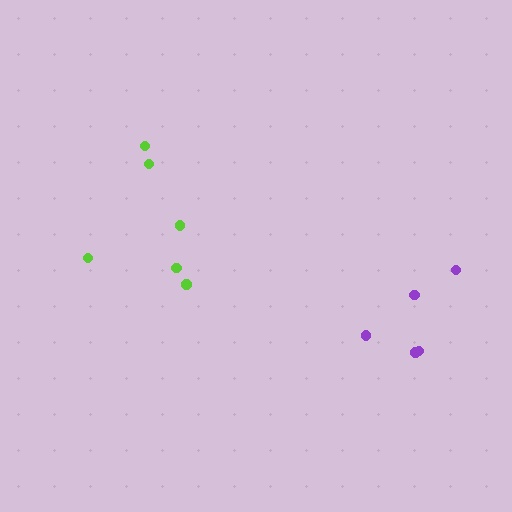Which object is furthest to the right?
The purple cluster is rightmost.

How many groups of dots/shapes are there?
There are 2 groups.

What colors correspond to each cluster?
The clusters are colored: purple, lime.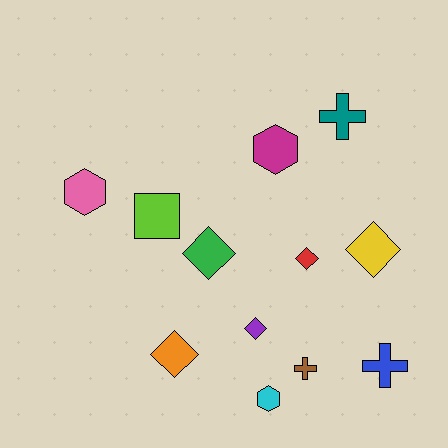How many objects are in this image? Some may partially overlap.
There are 12 objects.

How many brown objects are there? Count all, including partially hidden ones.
There is 1 brown object.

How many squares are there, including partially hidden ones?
There is 1 square.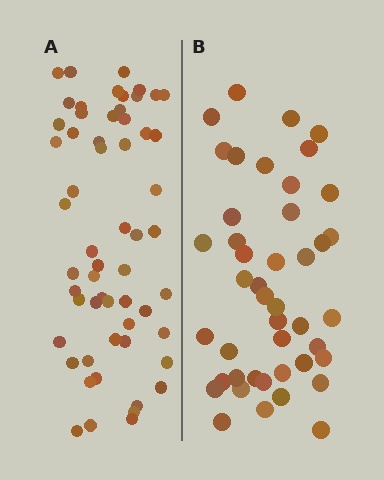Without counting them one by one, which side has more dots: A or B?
Region A (the left region) has more dots.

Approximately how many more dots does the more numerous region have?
Region A has approximately 15 more dots than region B.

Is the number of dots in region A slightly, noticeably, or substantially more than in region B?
Region A has noticeably more, but not dramatically so. The ratio is roughly 1.3 to 1.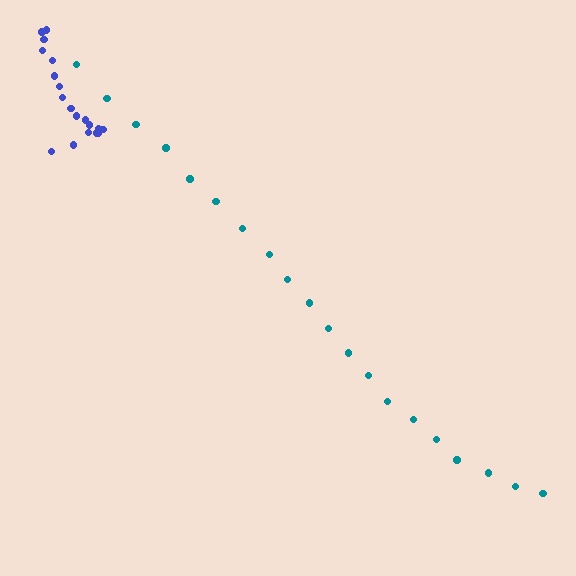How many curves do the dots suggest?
There are 2 distinct paths.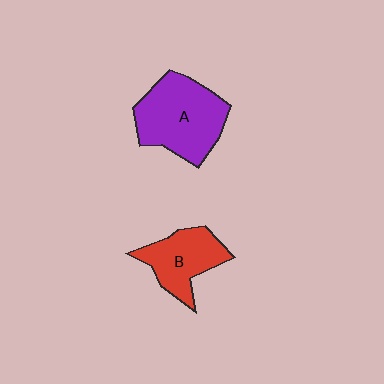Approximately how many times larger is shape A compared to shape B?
Approximately 1.5 times.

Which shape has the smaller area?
Shape B (red).